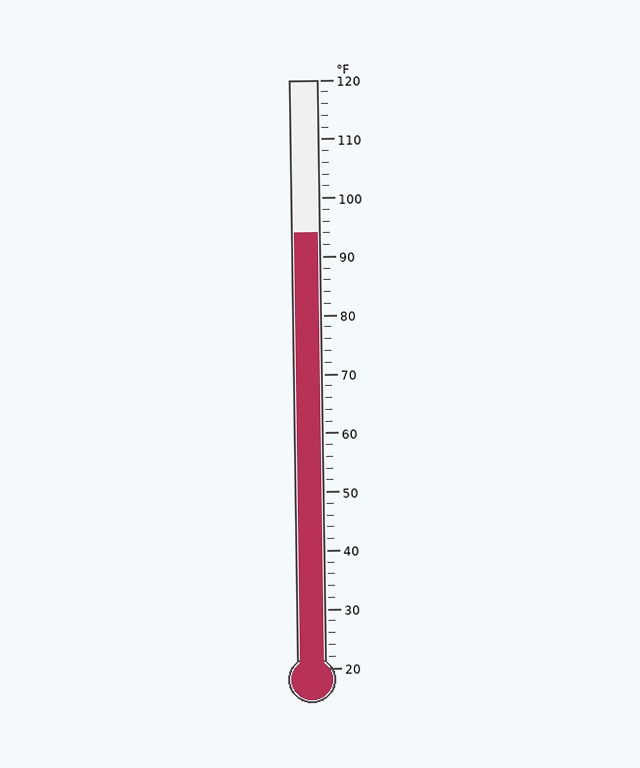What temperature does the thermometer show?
The thermometer shows approximately 94°F.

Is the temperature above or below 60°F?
The temperature is above 60°F.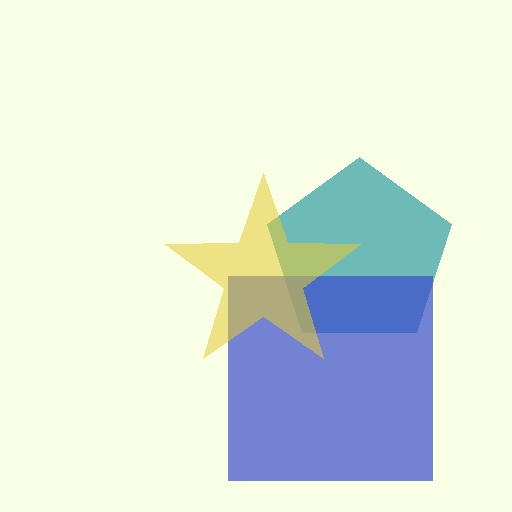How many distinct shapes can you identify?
There are 3 distinct shapes: a teal pentagon, a blue square, a yellow star.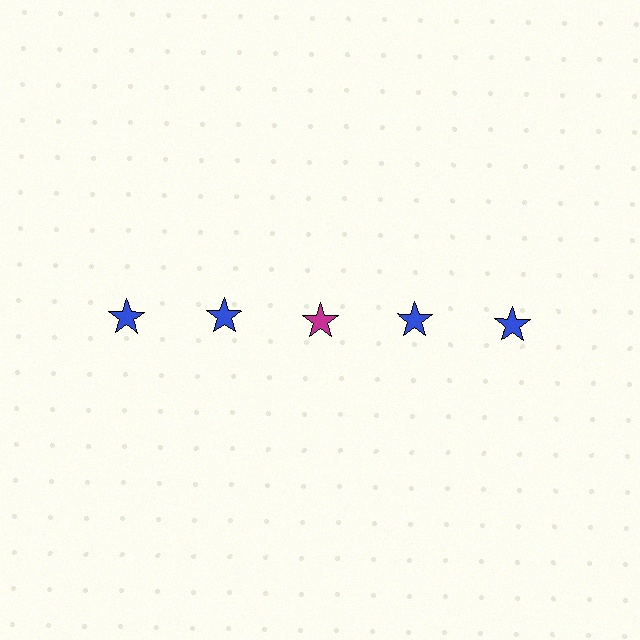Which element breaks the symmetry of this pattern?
The magenta star in the top row, center column breaks the symmetry. All other shapes are blue stars.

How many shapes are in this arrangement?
There are 5 shapes arranged in a grid pattern.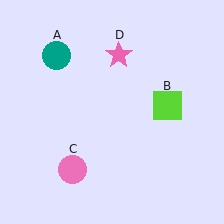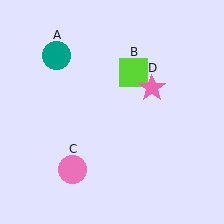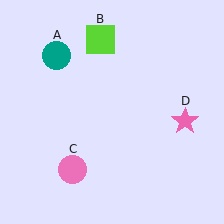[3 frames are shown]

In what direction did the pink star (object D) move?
The pink star (object D) moved down and to the right.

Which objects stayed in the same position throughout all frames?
Teal circle (object A) and pink circle (object C) remained stationary.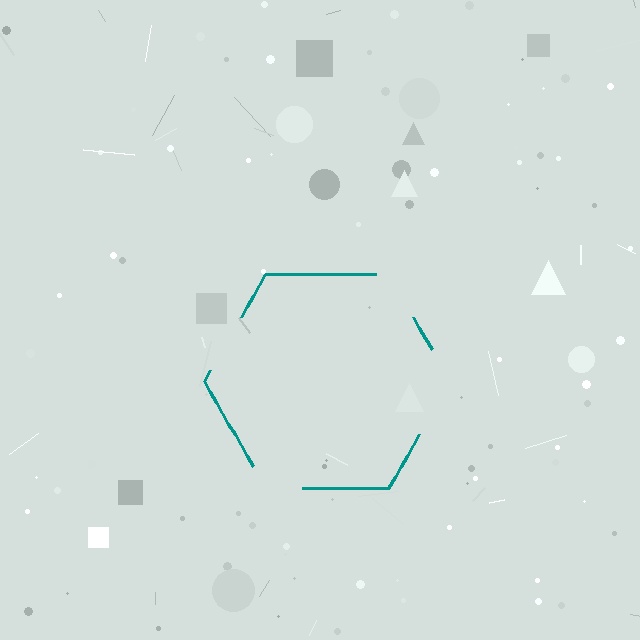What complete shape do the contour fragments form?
The contour fragments form a hexagon.